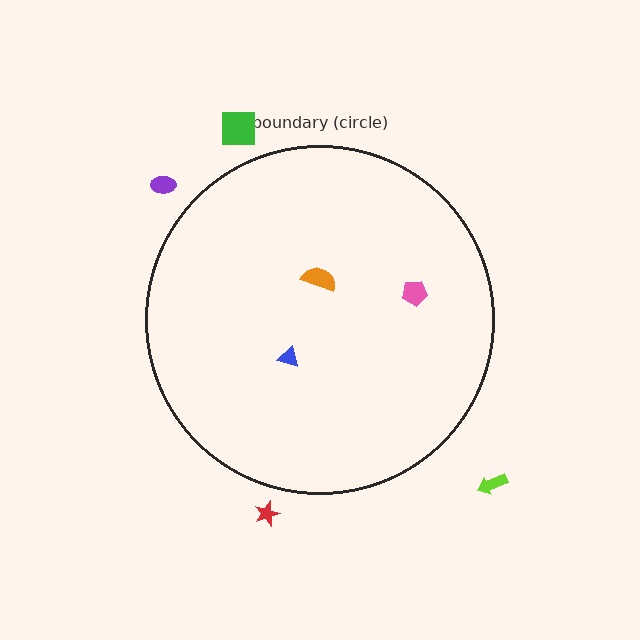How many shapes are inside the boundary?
3 inside, 4 outside.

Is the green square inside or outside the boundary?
Outside.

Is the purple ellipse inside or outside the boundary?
Outside.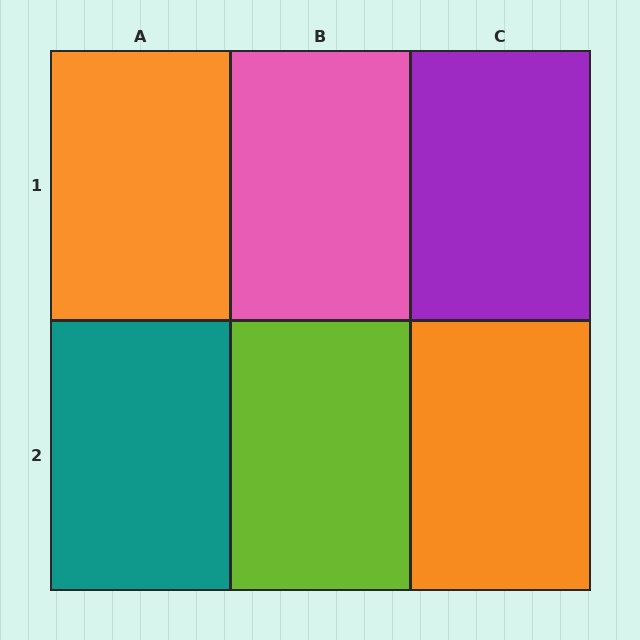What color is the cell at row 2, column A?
Teal.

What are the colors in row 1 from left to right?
Orange, pink, purple.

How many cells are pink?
1 cell is pink.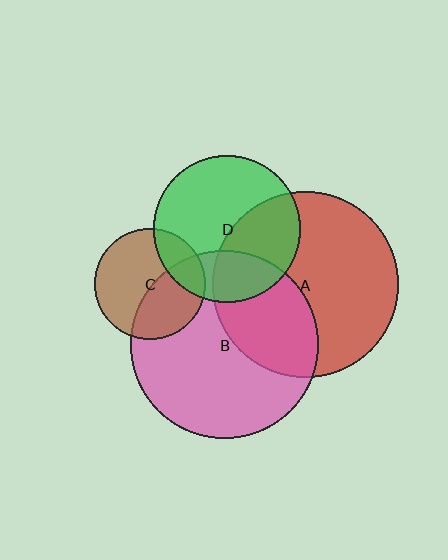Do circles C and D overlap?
Yes.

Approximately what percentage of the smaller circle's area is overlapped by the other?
Approximately 20%.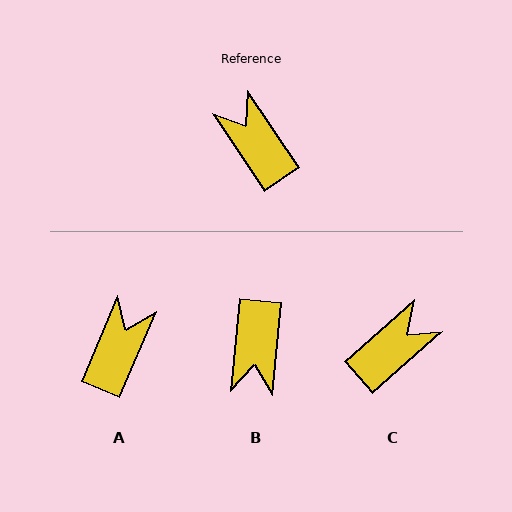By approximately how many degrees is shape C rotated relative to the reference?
Approximately 82 degrees clockwise.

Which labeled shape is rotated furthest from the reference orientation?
B, about 141 degrees away.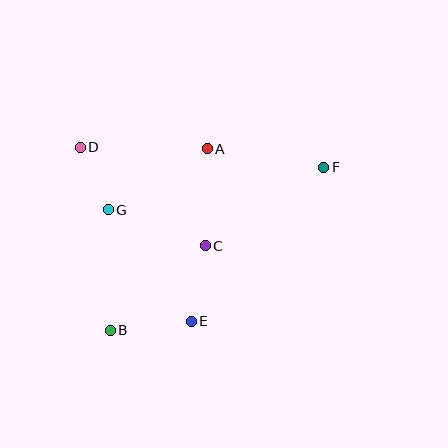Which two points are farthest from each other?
Points B and F are farthest from each other.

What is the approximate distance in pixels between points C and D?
The distance between C and D is approximately 159 pixels.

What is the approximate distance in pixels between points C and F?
The distance between C and F is approximately 142 pixels.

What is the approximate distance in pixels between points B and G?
The distance between B and G is approximately 120 pixels.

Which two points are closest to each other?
Points D and G are closest to each other.